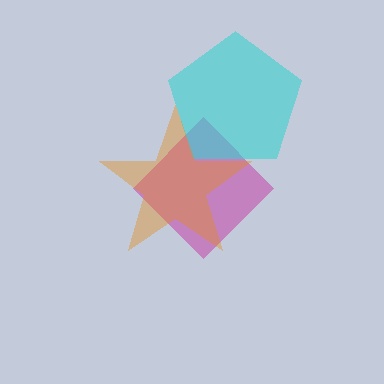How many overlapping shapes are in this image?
There are 3 overlapping shapes in the image.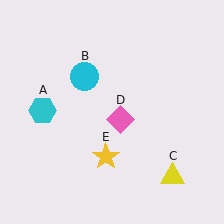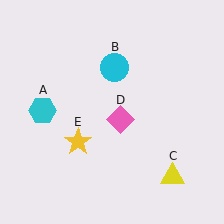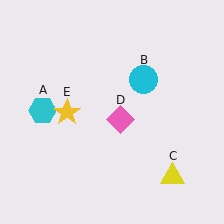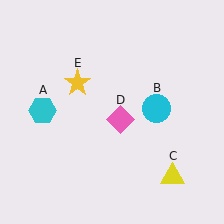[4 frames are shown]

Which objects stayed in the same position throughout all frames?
Cyan hexagon (object A) and yellow triangle (object C) and pink diamond (object D) remained stationary.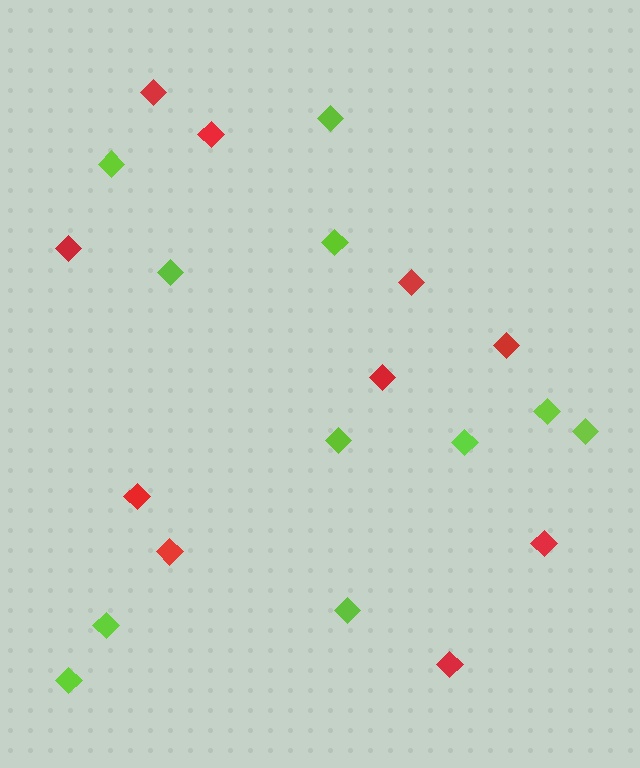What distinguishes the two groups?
There are 2 groups: one group of lime diamonds (11) and one group of red diamonds (10).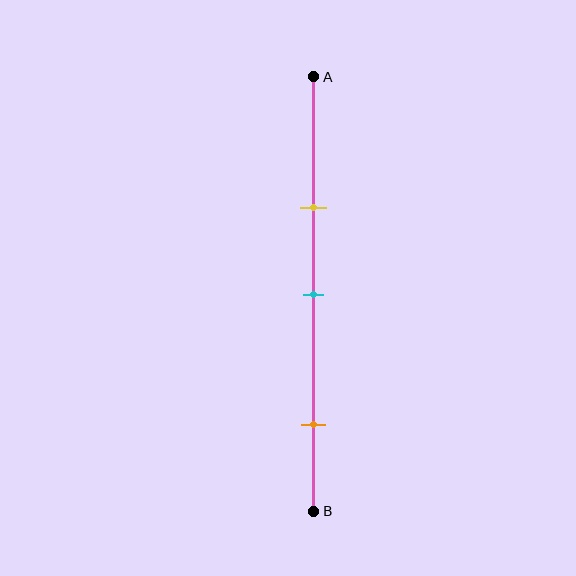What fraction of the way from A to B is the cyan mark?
The cyan mark is approximately 50% (0.5) of the way from A to B.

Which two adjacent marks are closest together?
The yellow and cyan marks are the closest adjacent pair.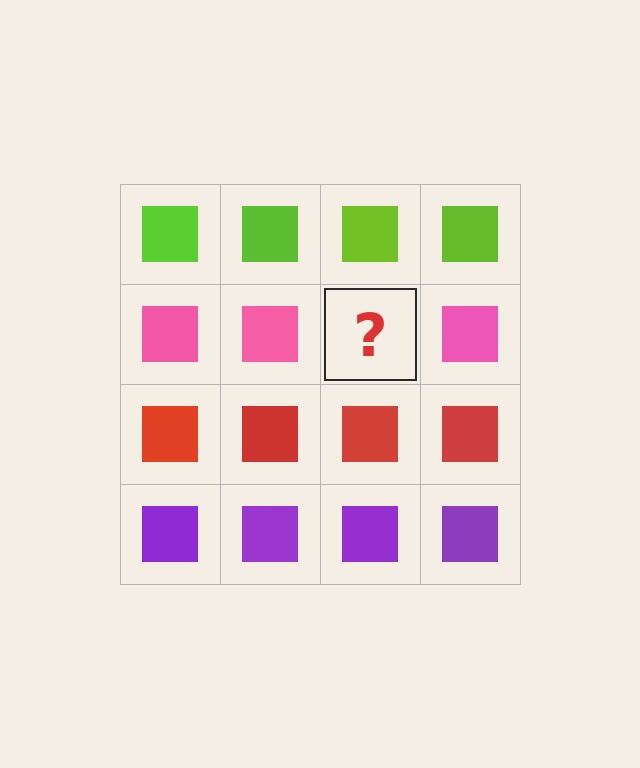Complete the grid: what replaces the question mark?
The question mark should be replaced with a pink square.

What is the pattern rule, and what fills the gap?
The rule is that each row has a consistent color. The gap should be filled with a pink square.